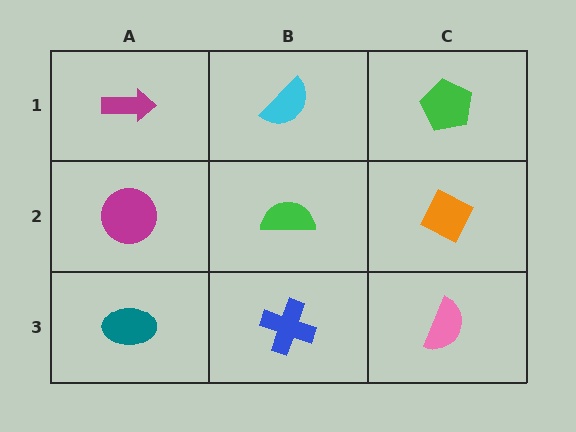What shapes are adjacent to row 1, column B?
A green semicircle (row 2, column B), a magenta arrow (row 1, column A), a green pentagon (row 1, column C).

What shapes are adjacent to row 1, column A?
A magenta circle (row 2, column A), a cyan semicircle (row 1, column B).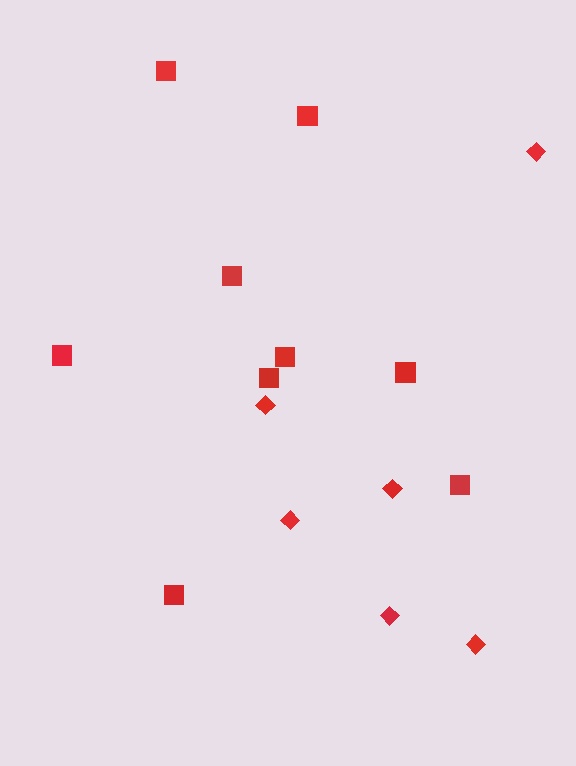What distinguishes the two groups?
There are 2 groups: one group of diamonds (6) and one group of squares (9).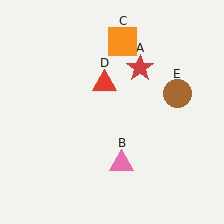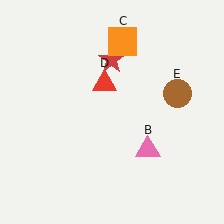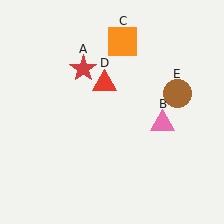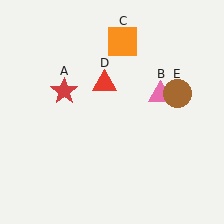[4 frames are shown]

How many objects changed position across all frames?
2 objects changed position: red star (object A), pink triangle (object B).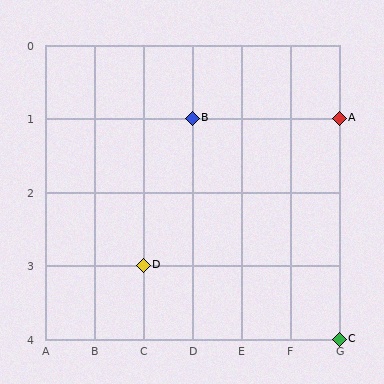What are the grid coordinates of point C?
Point C is at grid coordinates (G, 4).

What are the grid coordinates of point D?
Point D is at grid coordinates (C, 3).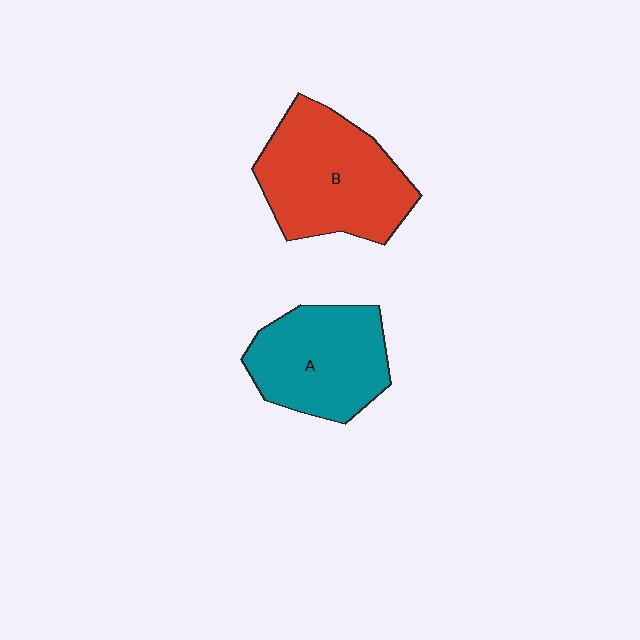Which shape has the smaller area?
Shape A (teal).